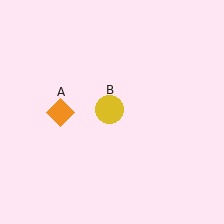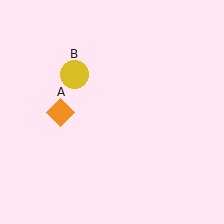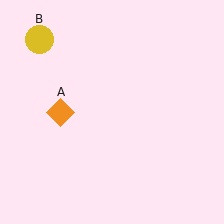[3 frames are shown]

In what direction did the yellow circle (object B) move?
The yellow circle (object B) moved up and to the left.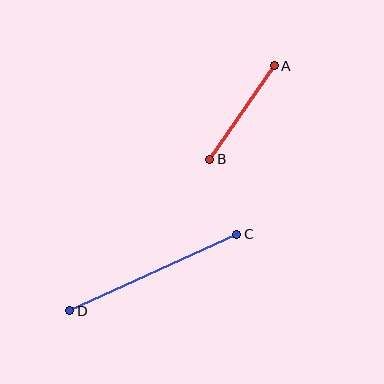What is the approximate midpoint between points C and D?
The midpoint is at approximately (153, 273) pixels.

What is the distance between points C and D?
The distance is approximately 184 pixels.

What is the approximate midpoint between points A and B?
The midpoint is at approximately (242, 113) pixels.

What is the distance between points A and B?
The distance is approximately 114 pixels.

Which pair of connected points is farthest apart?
Points C and D are farthest apart.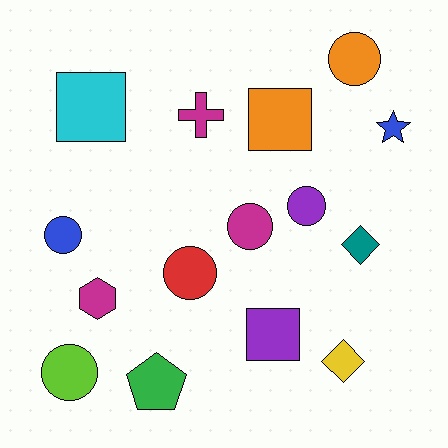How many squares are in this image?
There are 3 squares.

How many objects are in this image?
There are 15 objects.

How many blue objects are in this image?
There are 2 blue objects.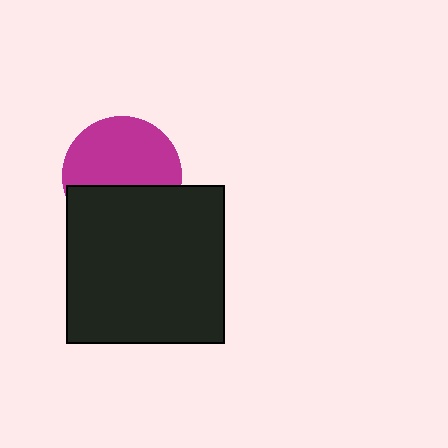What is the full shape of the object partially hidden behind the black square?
The partially hidden object is a magenta circle.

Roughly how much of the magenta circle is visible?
About half of it is visible (roughly 60%).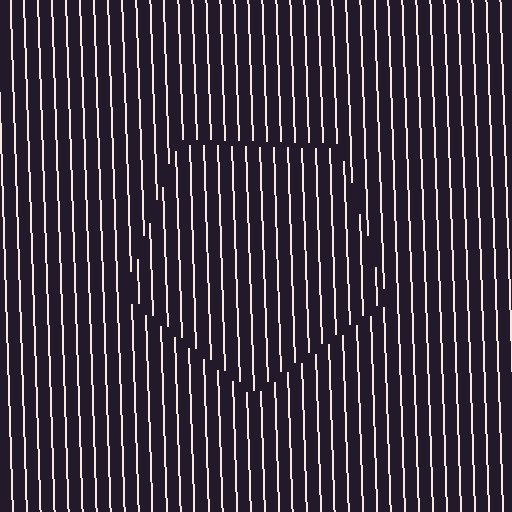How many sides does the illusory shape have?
5 sides — the line-ends trace a pentagon.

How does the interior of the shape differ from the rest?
The interior of the shape contains the same grating, shifted by half a period — the contour is defined by the phase discontinuity where line-ends from the inner and outer gratings abut.